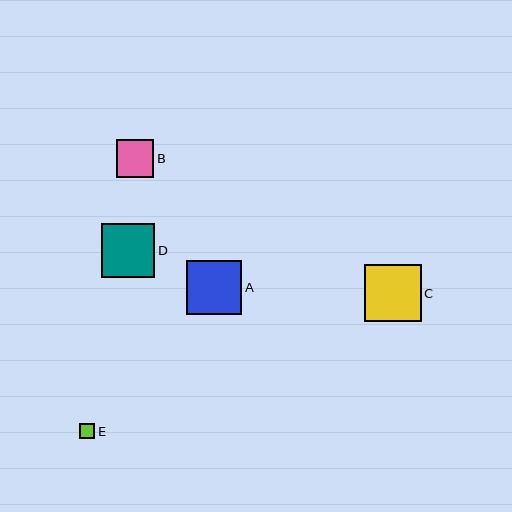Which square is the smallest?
Square E is the smallest with a size of approximately 15 pixels.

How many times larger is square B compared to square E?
Square B is approximately 2.4 times the size of square E.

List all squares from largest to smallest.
From largest to smallest: C, A, D, B, E.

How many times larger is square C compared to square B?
Square C is approximately 1.5 times the size of square B.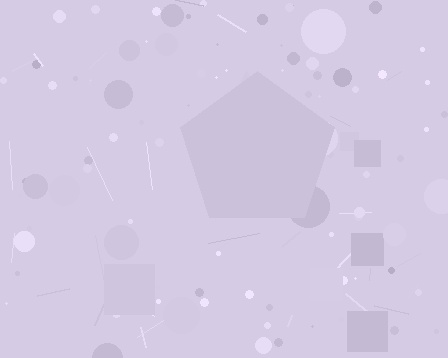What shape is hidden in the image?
A pentagon is hidden in the image.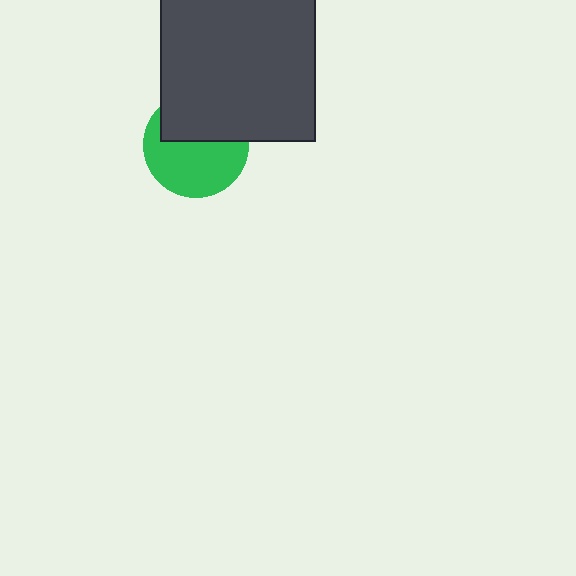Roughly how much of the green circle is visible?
About half of it is visible (roughly 58%).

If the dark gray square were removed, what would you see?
You would see the complete green circle.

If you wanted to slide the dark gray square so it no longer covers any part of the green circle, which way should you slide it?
Slide it up — that is the most direct way to separate the two shapes.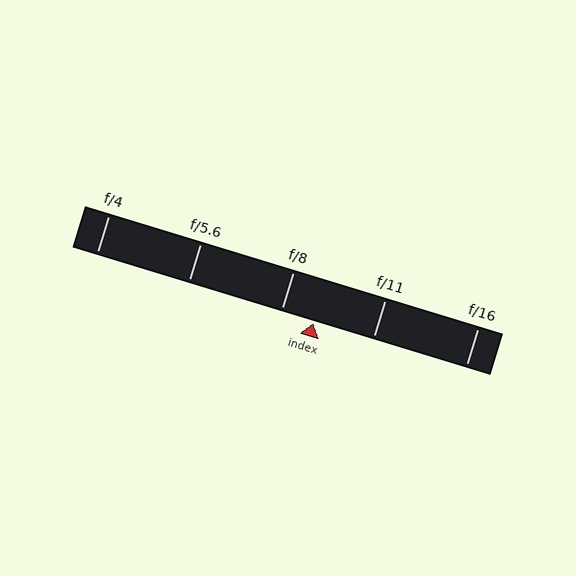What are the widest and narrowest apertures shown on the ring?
The widest aperture shown is f/4 and the narrowest is f/16.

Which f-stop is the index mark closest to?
The index mark is closest to f/8.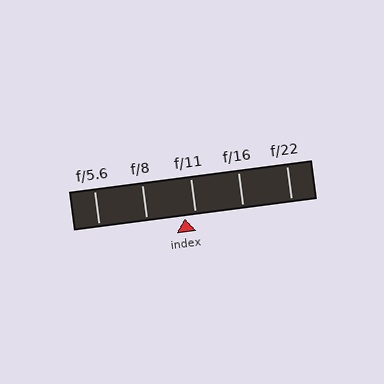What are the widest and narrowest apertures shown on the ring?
The widest aperture shown is f/5.6 and the narrowest is f/22.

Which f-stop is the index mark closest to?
The index mark is closest to f/11.